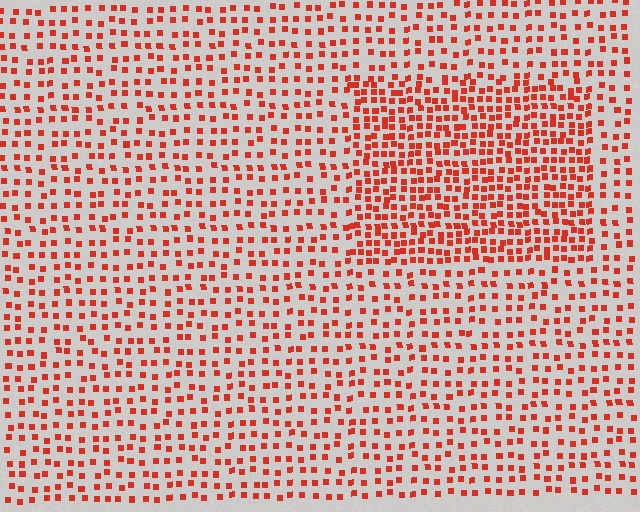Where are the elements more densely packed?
The elements are more densely packed inside the rectangle boundary.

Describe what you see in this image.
The image contains small red elements arranged at two different densities. A rectangle-shaped region is visible where the elements are more densely packed than the surrounding area.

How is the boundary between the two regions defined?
The boundary is defined by a change in element density (approximately 1.9x ratio). All elements are the same color, size, and shape.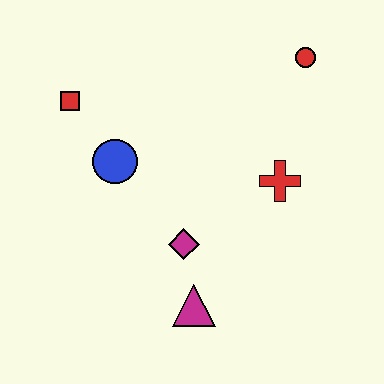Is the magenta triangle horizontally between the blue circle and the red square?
No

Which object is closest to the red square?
The blue circle is closest to the red square.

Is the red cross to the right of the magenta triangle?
Yes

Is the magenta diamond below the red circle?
Yes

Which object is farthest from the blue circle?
The red circle is farthest from the blue circle.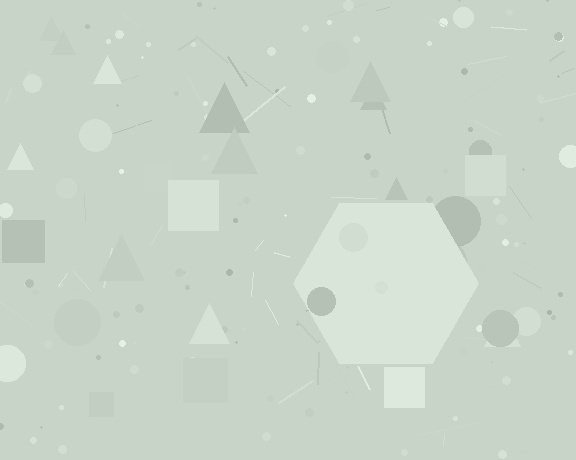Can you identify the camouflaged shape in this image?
The camouflaged shape is a hexagon.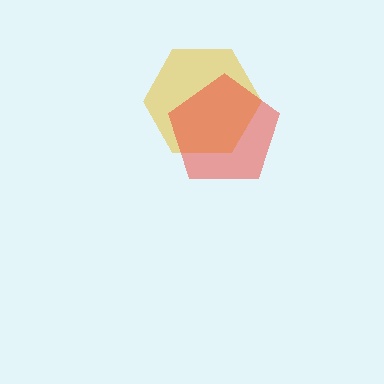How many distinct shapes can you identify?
There are 2 distinct shapes: a yellow hexagon, a red pentagon.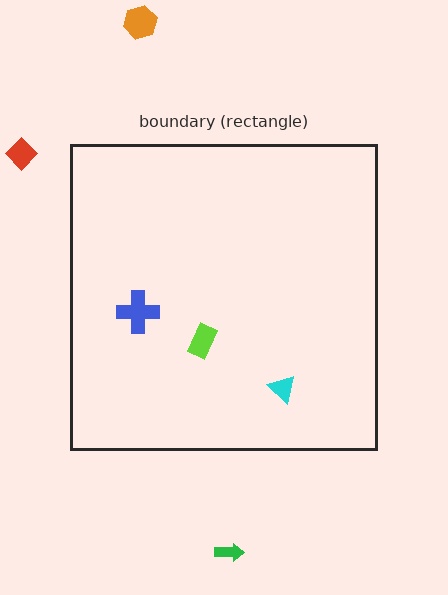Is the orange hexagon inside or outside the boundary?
Outside.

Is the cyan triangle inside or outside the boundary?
Inside.